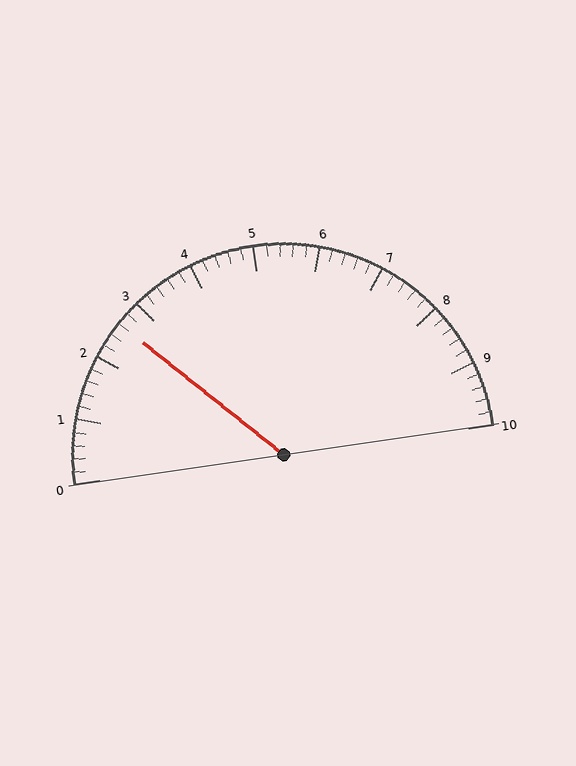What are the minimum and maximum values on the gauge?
The gauge ranges from 0 to 10.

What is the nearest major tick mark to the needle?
The nearest major tick mark is 3.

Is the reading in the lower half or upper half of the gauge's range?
The reading is in the lower half of the range (0 to 10).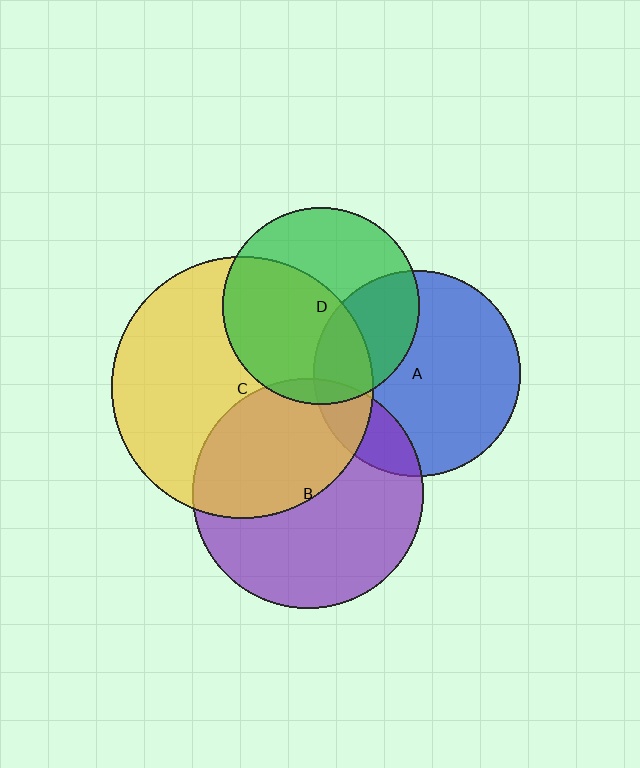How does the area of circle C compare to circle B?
Approximately 1.3 times.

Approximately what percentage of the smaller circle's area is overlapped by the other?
Approximately 5%.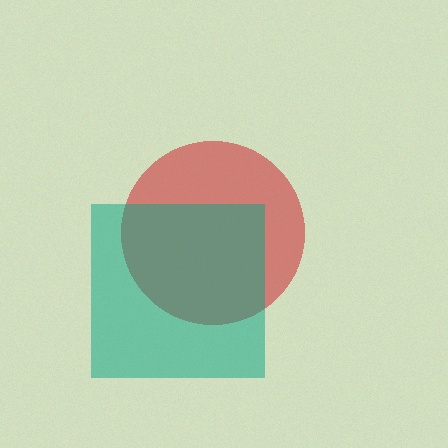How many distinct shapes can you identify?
There are 2 distinct shapes: a red circle, a teal square.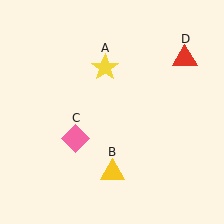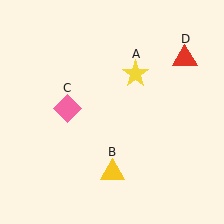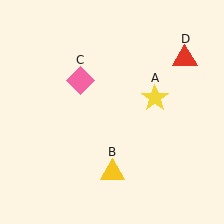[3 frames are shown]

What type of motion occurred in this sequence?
The yellow star (object A), pink diamond (object C) rotated clockwise around the center of the scene.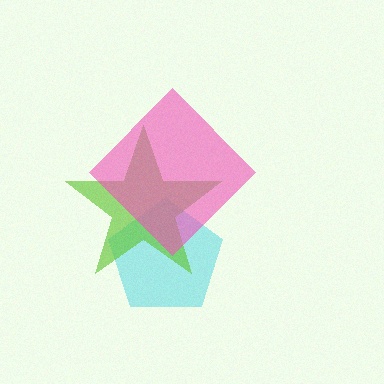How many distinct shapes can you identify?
There are 3 distinct shapes: a cyan pentagon, a lime star, a pink diamond.